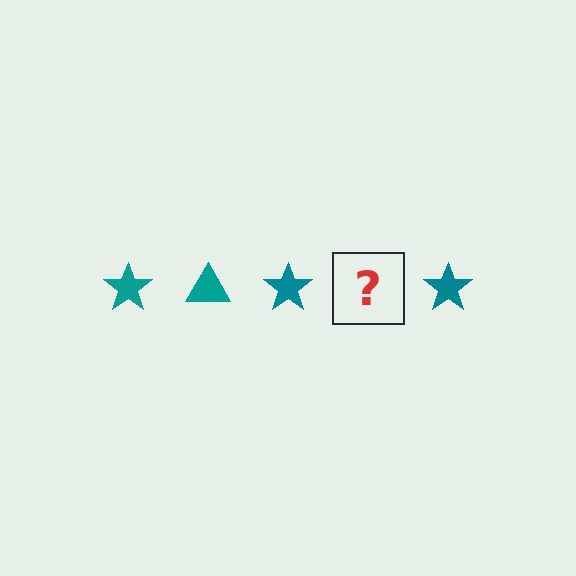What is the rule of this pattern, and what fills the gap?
The rule is that the pattern cycles through star, triangle shapes in teal. The gap should be filled with a teal triangle.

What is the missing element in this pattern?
The missing element is a teal triangle.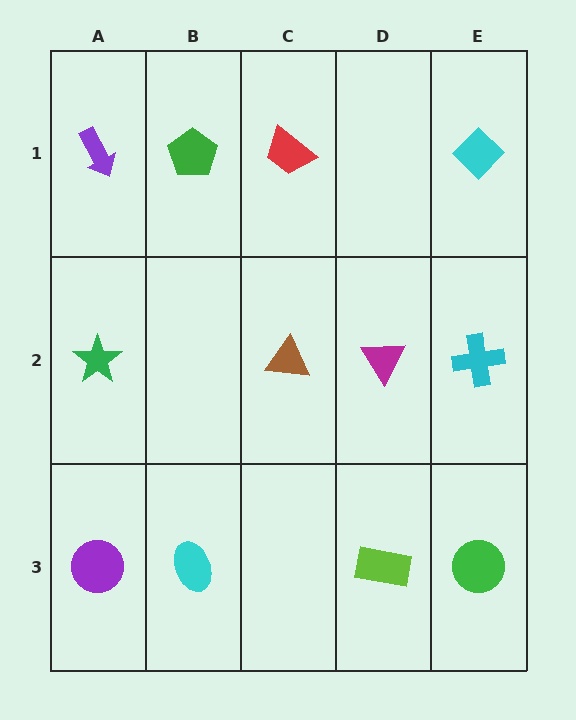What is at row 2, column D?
A magenta triangle.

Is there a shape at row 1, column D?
No, that cell is empty.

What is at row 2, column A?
A green star.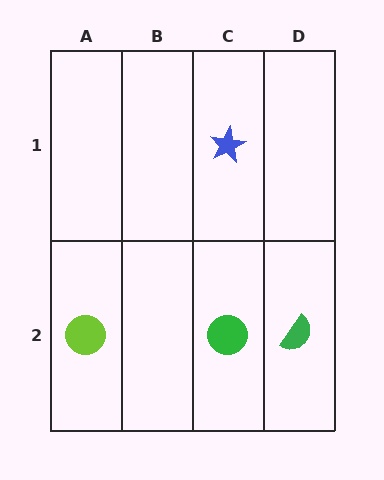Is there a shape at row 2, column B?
No, that cell is empty.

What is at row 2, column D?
A green semicircle.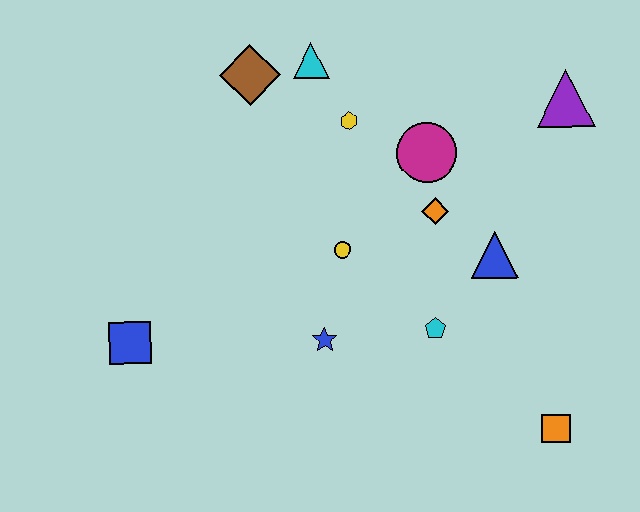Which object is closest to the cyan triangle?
The brown diamond is closest to the cyan triangle.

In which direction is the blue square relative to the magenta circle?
The blue square is to the left of the magenta circle.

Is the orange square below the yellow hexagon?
Yes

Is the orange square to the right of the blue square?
Yes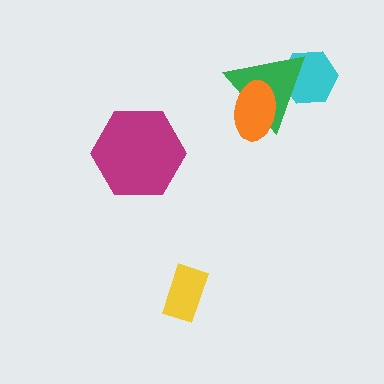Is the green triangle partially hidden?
Yes, it is partially covered by another shape.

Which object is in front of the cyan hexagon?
The green triangle is in front of the cyan hexagon.